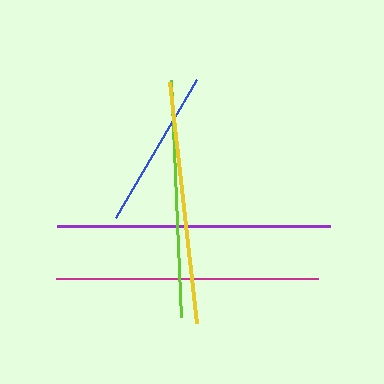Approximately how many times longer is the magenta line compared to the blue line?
The magenta line is approximately 1.6 times the length of the blue line.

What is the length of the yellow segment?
The yellow segment is approximately 242 pixels long.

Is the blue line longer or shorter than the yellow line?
The yellow line is longer than the blue line.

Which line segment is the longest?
The purple line is the longest at approximately 273 pixels.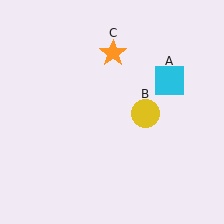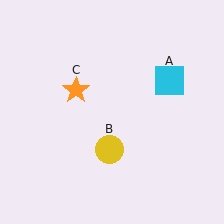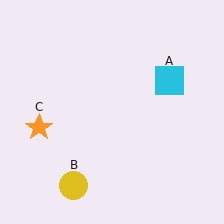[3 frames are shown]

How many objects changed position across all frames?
2 objects changed position: yellow circle (object B), orange star (object C).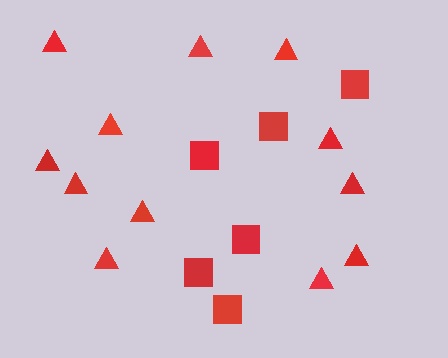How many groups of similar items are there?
There are 2 groups: one group of triangles (12) and one group of squares (6).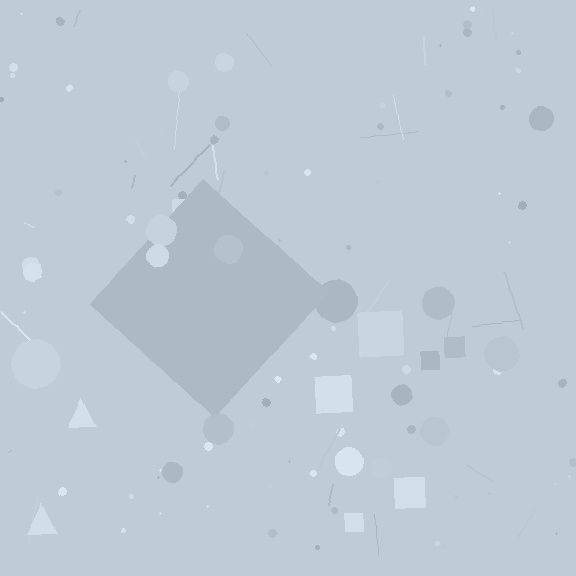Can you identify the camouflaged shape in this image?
The camouflaged shape is a diamond.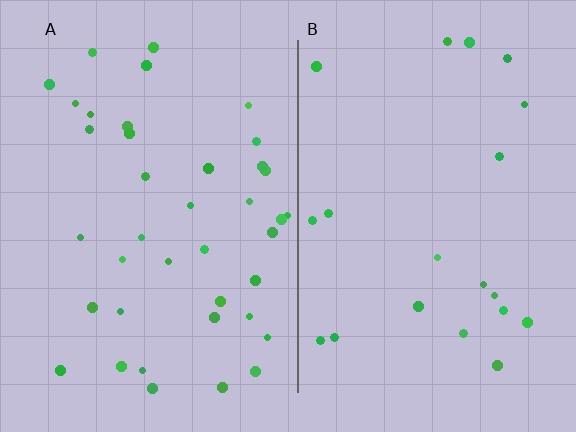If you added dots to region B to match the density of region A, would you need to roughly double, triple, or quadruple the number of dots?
Approximately double.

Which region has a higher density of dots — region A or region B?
A (the left).